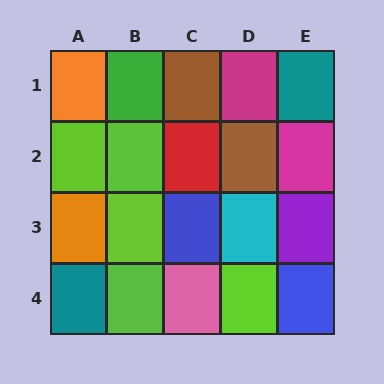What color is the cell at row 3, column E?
Purple.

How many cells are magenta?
2 cells are magenta.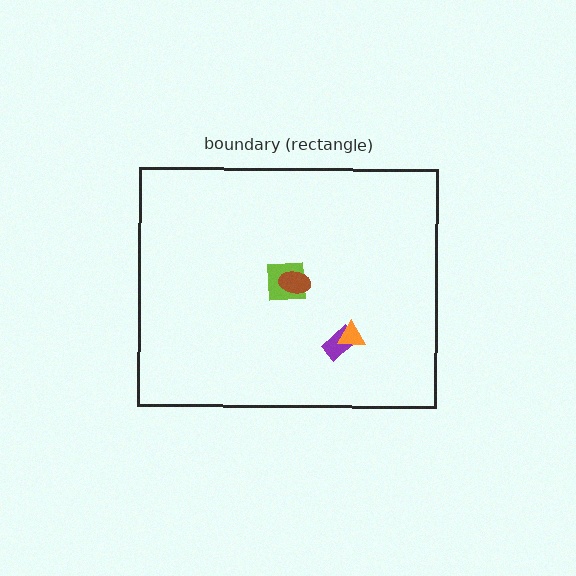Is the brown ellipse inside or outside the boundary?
Inside.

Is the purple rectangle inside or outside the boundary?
Inside.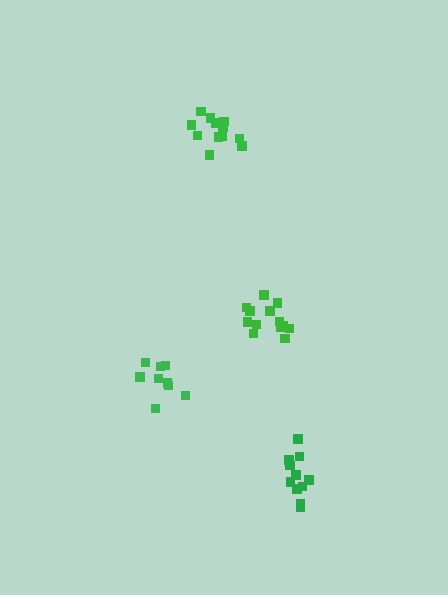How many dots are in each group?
Group 1: 9 dots, Group 2: 12 dots, Group 3: 13 dots, Group 4: 12 dots (46 total).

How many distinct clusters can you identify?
There are 4 distinct clusters.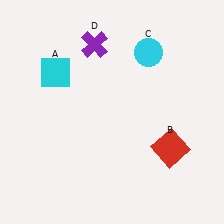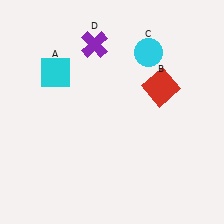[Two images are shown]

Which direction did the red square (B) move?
The red square (B) moved up.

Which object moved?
The red square (B) moved up.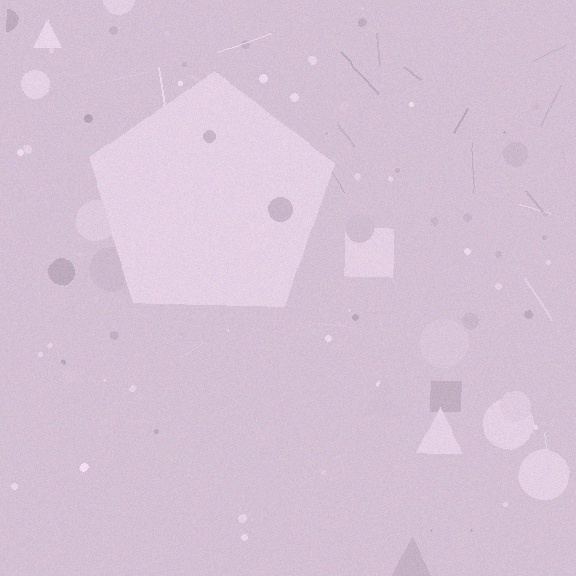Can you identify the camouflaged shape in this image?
The camouflaged shape is a pentagon.